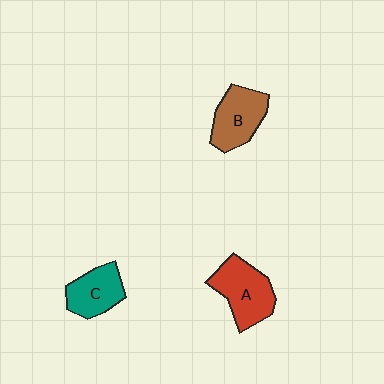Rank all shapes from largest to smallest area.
From largest to smallest: A (red), B (brown), C (teal).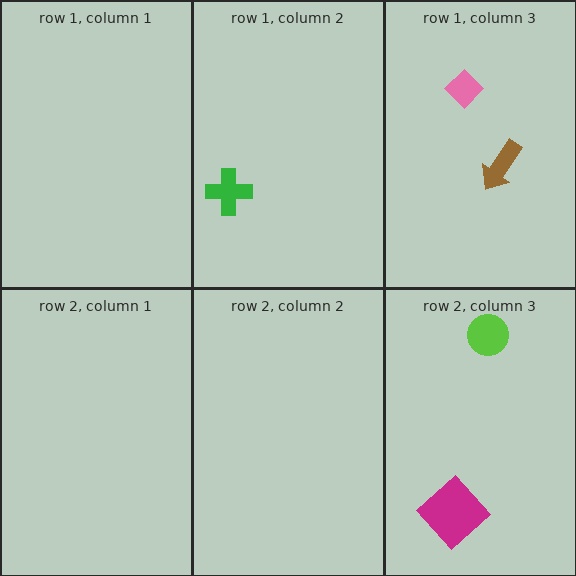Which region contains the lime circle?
The row 2, column 3 region.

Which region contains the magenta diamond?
The row 2, column 3 region.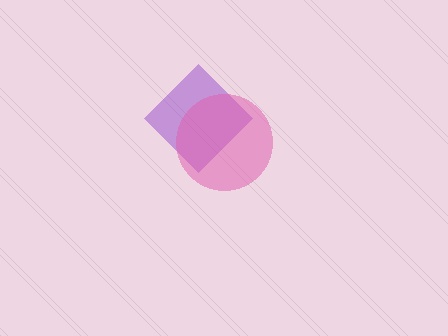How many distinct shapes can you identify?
There are 2 distinct shapes: a purple diamond, a pink circle.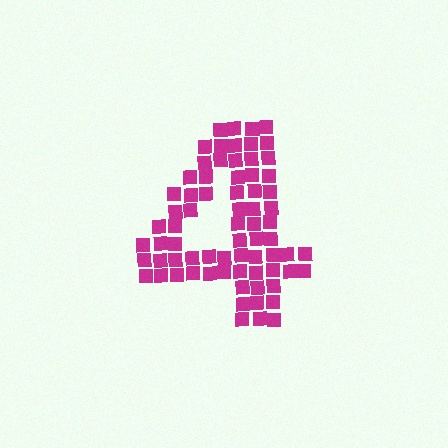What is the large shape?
The large shape is the digit 4.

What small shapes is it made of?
It is made of small squares.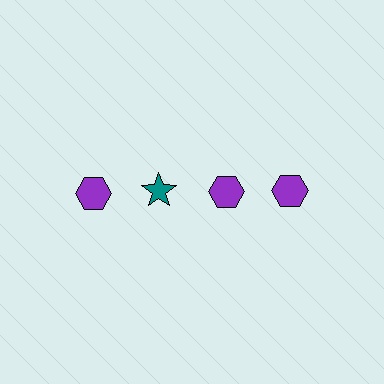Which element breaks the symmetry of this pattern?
The teal star in the top row, second from left column breaks the symmetry. All other shapes are purple hexagons.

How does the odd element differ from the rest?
It differs in both color (teal instead of purple) and shape (star instead of hexagon).